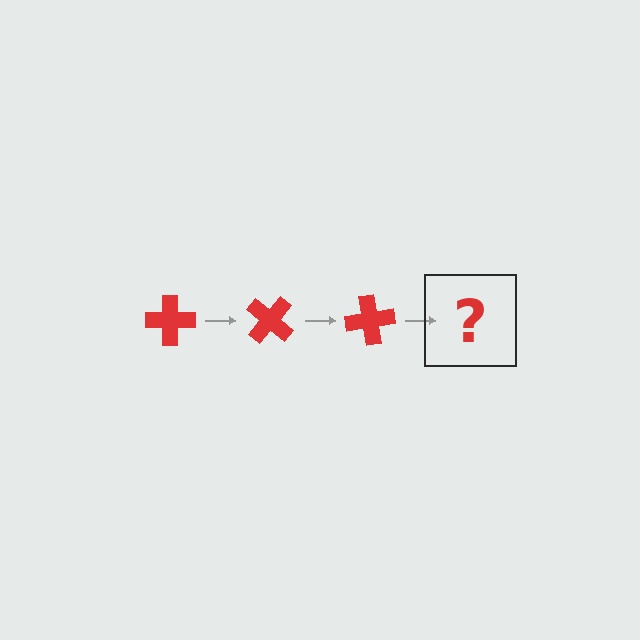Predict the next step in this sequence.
The next step is a red cross rotated 120 degrees.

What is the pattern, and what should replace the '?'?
The pattern is that the cross rotates 40 degrees each step. The '?' should be a red cross rotated 120 degrees.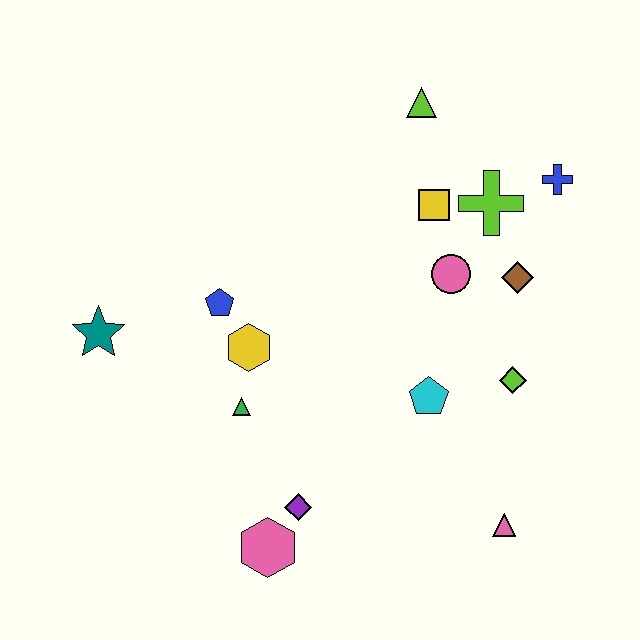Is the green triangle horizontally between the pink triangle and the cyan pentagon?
No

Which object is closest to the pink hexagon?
The purple diamond is closest to the pink hexagon.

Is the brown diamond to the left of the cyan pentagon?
No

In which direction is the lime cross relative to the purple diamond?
The lime cross is above the purple diamond.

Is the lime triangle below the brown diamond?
No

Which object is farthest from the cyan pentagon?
The teal star is farthest from the cyan pentagon.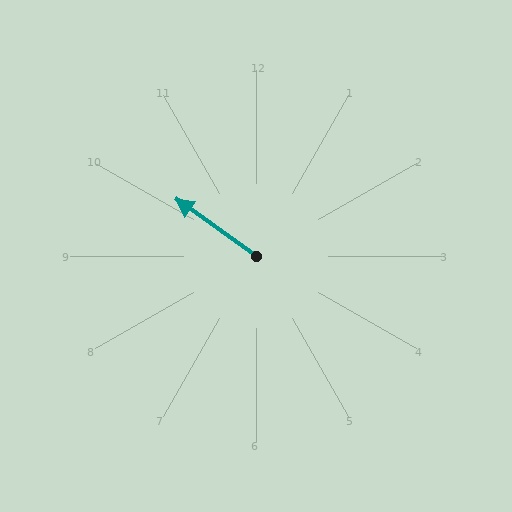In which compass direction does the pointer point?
Northwest.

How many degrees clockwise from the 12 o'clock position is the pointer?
Approximately 305 degrees.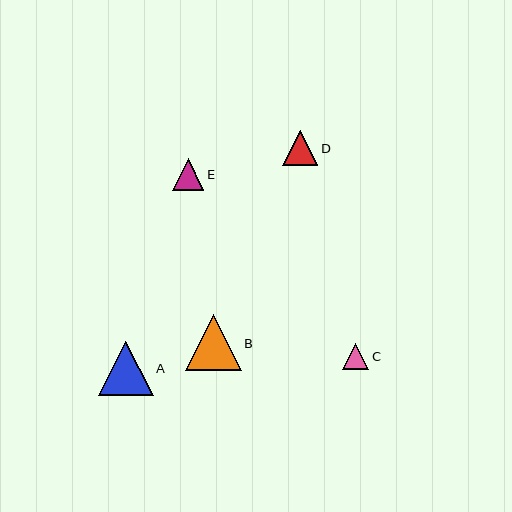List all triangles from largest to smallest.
From largest to smallest: B, A, D, E, C.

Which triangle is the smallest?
Triangle C is the smallest with a size of approximately 26 pixels.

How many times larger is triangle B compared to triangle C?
Triangle B is approximately 2.1 times the size of triangle C.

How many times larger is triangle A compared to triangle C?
Triangle A is approximately 2.1 times the size of triangle C.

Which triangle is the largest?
Triangle B is the largest with a size of approximately 56 pixels.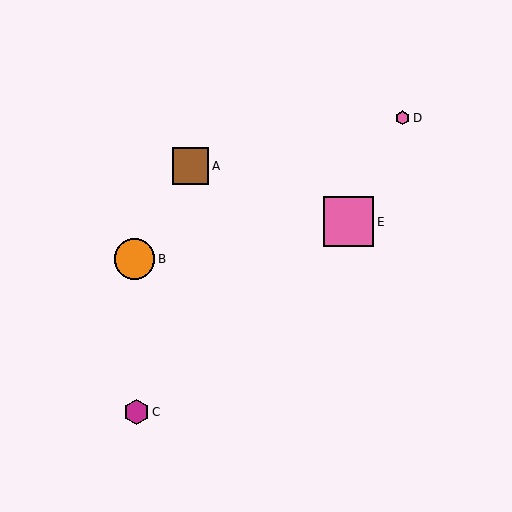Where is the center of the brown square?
The center of the brown square is at (190, 166).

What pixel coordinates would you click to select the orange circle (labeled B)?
Click at (135, 259) to select the orange circle B.